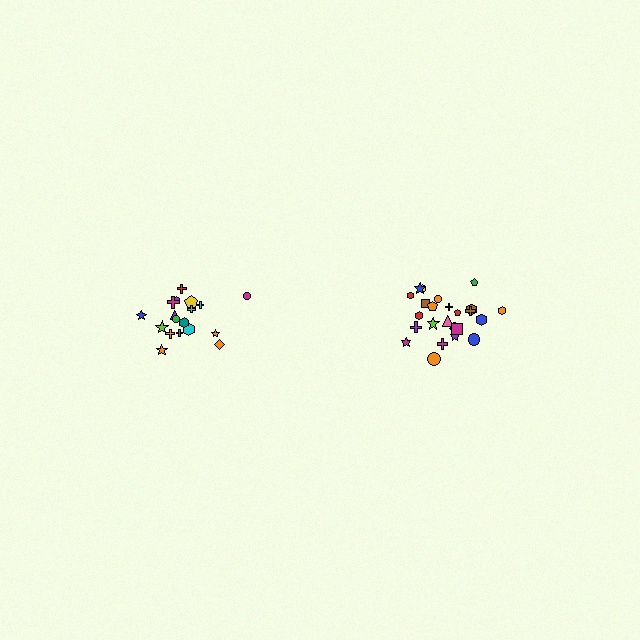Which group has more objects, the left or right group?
The right group.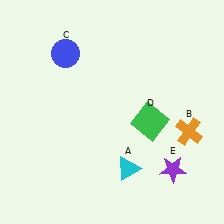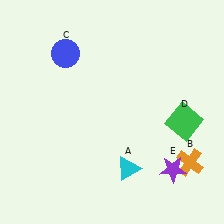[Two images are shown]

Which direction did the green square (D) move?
The green square (D) moved right.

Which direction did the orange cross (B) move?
The orange cross (B) moved down.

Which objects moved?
The objects that moved are: the orange cross (B), the green square (D).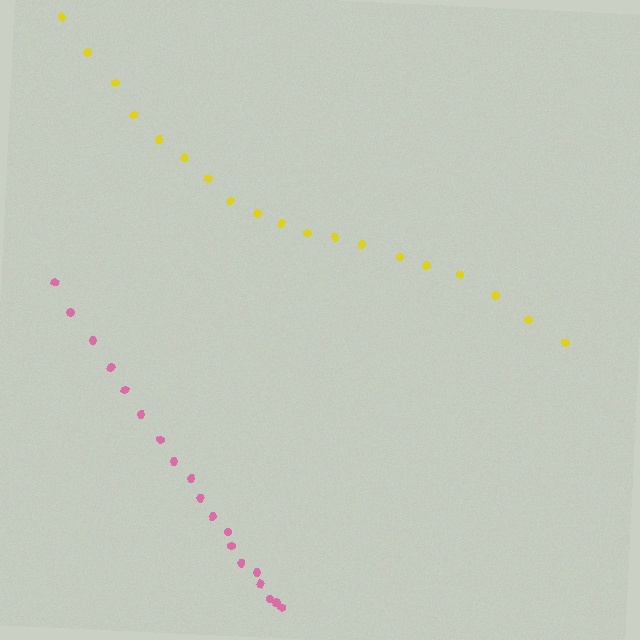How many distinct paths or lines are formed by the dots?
There are 2 distinct paths.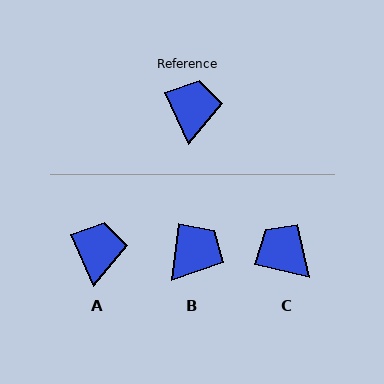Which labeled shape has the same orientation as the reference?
A.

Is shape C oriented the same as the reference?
No, it is off by about 53 degrees.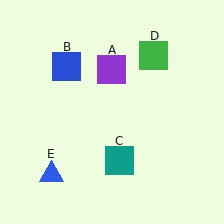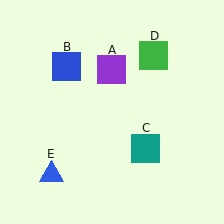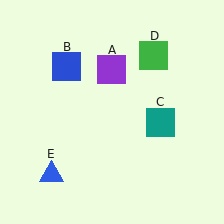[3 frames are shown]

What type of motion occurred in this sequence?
The teal square (object C) rotated counterclockwise around the center of the scene.